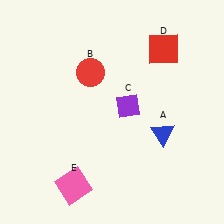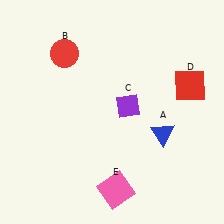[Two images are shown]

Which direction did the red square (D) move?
The red square (D) moved down.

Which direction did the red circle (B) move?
The red circle (B) moved left.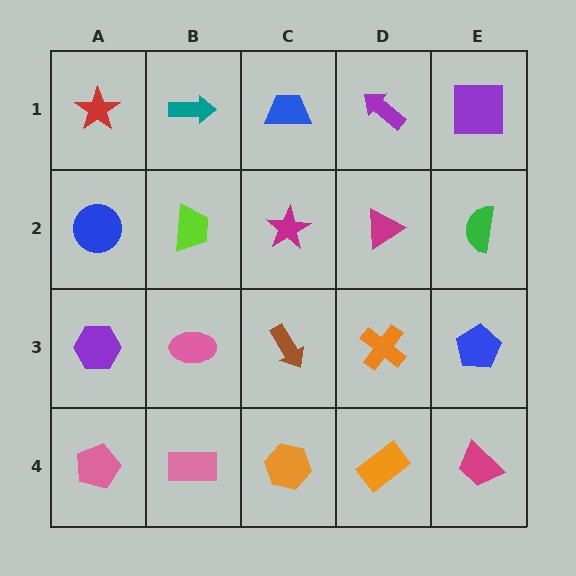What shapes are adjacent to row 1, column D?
A magenta triangle (row 2, column D), a blue trapezoid (row 1, column C), a purple square (row 1, column E).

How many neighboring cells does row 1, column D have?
3.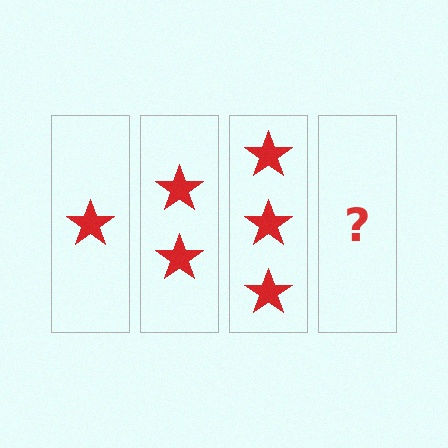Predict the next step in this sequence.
The next step is 4 stars.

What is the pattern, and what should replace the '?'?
The pattern is that each step adds one more star. The '?' should be 4 stars.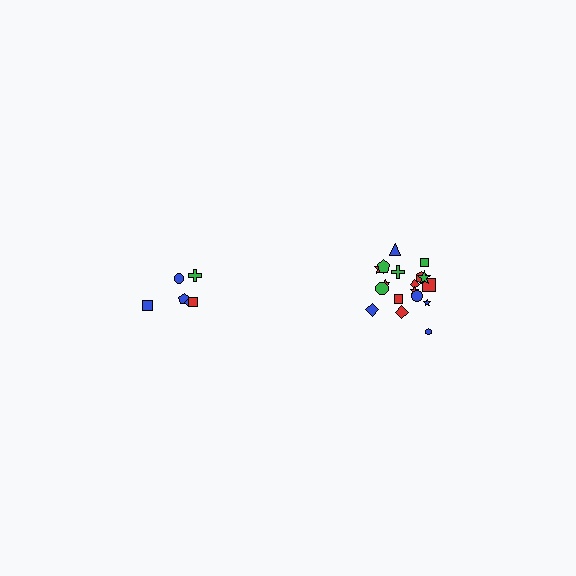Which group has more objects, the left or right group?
The right group.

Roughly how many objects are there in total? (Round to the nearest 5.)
Roughly 25 objects in total.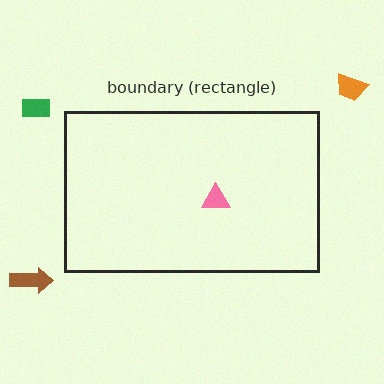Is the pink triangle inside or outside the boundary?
Inside.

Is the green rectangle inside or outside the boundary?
Outside.